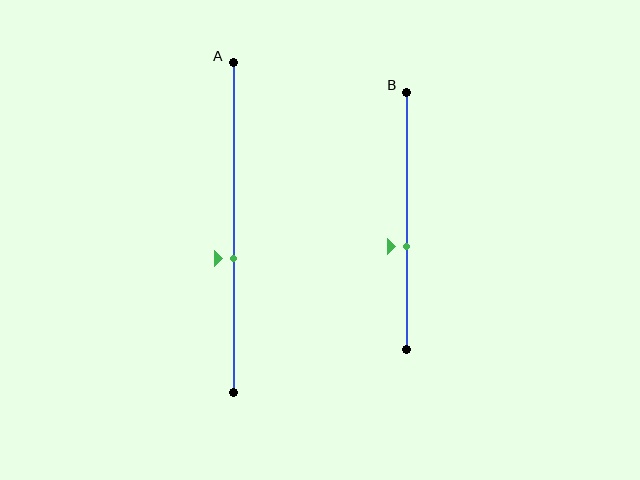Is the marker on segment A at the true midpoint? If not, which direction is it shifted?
No, the marker on segment A is shifted downward by about 9% of the segment length.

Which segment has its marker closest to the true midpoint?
Segment A has its marker closest to the true midpoint.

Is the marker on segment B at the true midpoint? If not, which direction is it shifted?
No, the marker on segment B is shifted downward by about 10% of the segment length.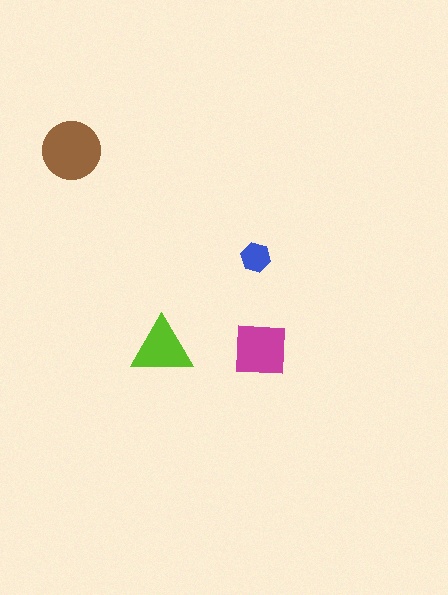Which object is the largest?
The brown circle.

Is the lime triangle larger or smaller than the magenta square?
Smaller.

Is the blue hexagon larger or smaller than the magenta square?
Smaller.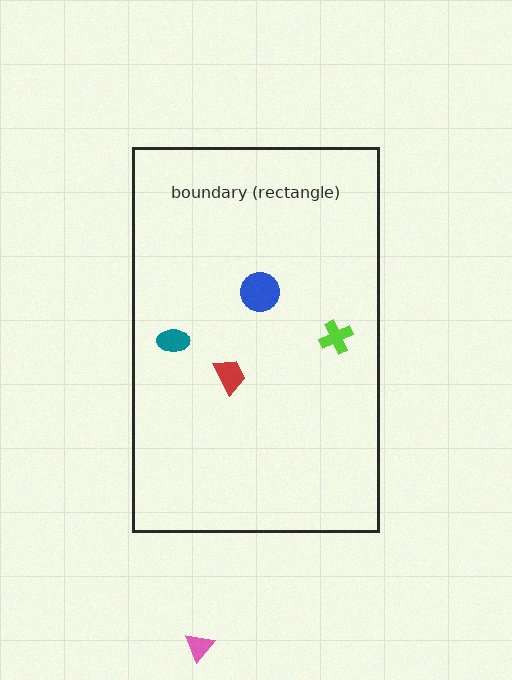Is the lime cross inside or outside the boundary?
Inside.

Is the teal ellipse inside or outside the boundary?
Inside.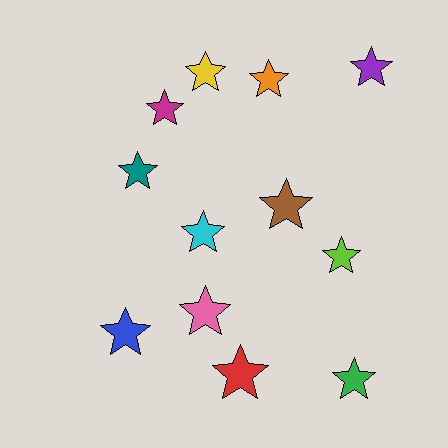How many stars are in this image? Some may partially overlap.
There are 12 stars.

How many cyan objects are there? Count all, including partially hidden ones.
There is 1 cyan object.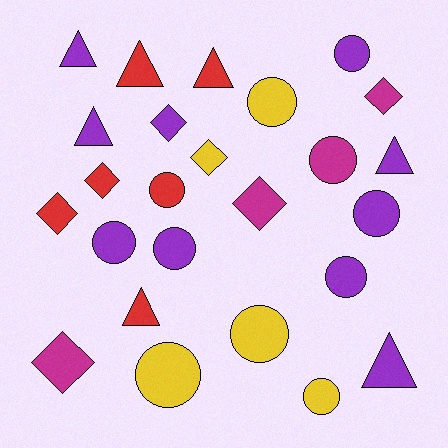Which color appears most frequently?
Purple, with 10 objects.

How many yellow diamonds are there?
There is 1 yellow diamond.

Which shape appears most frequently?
Circle, with 11 objects.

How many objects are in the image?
There are 25 objects.